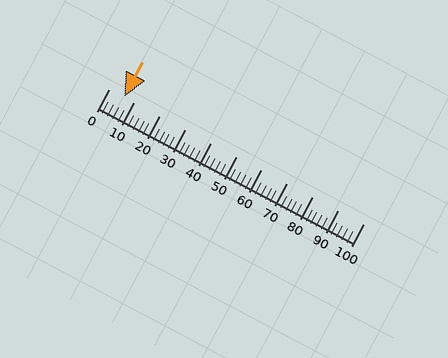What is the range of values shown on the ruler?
The ruler shows values from 0 to 100.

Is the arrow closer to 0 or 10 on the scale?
The arrow is closer to 10.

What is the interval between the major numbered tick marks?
The major tick marks are spaced 10 units apart.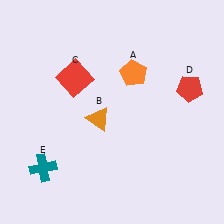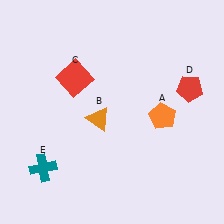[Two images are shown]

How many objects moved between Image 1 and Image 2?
1 object moved between the two images.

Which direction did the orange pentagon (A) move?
The orange pentagon (A) moved down.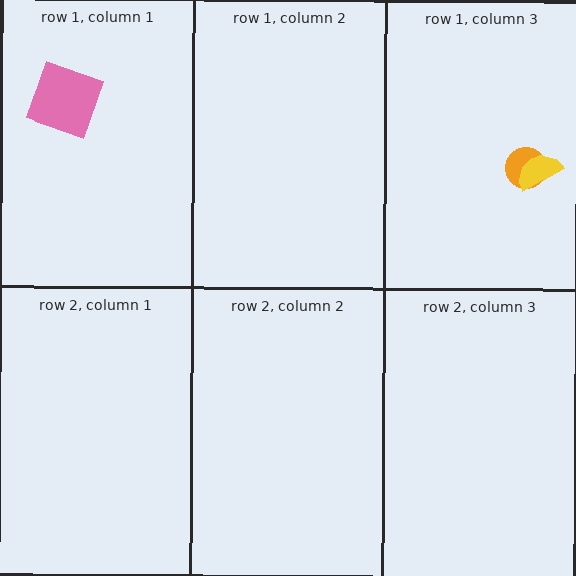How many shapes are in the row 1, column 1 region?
1.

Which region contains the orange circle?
The row 1, column 3 region.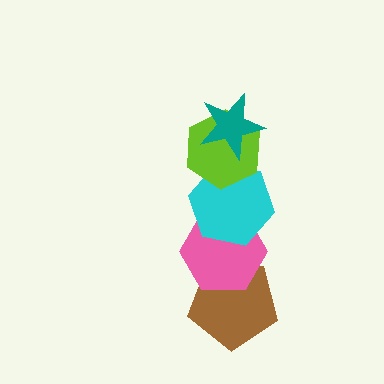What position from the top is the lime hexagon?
The lime hexagon is 2nd from the top.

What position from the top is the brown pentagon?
The brown pentagon is 5th from the top.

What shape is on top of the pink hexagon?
The cyan hexagon is on top of the pink hexagon.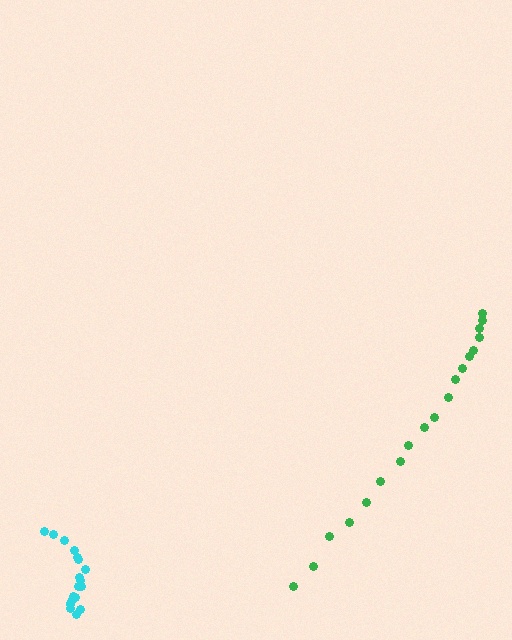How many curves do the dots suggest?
There are 2 distinct paths.